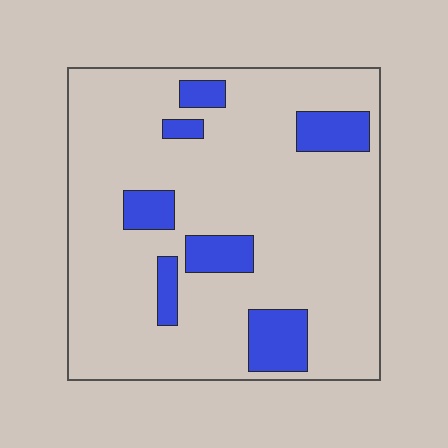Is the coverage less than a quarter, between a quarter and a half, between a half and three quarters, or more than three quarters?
Less than a quarter.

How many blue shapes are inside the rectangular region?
7.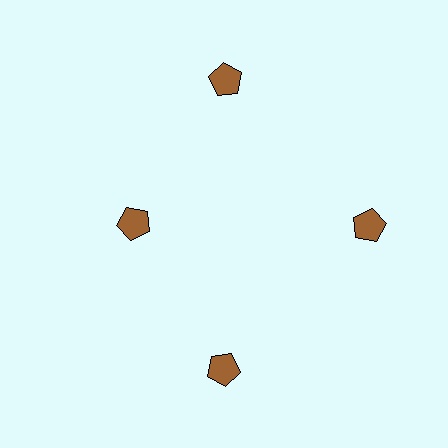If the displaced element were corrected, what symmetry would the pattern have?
It would have 4-fold rotational symmetry — the pattern would map onto itself every 90 degrees.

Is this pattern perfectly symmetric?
No. The 4 brown pentagons are arranged in a ring, but one element near the 9 o'clock position is pulled inward toward the center, breaking the 4-fold rotational symmetry.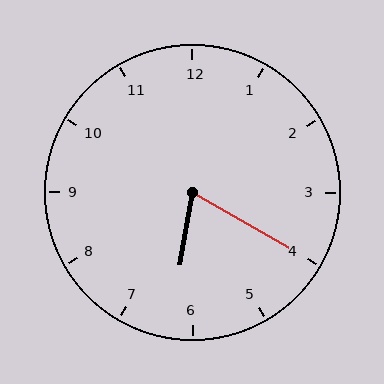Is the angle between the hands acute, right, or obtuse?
It is acute.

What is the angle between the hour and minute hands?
Approximately 70 degrees.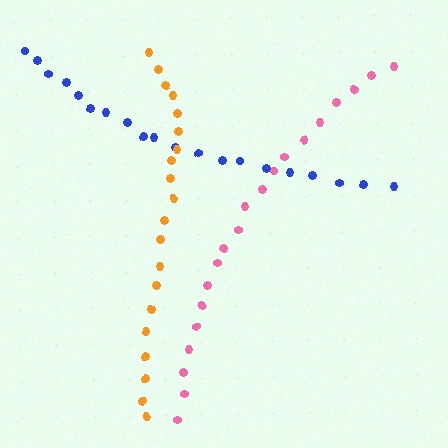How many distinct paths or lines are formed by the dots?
There are 3 distinct paths.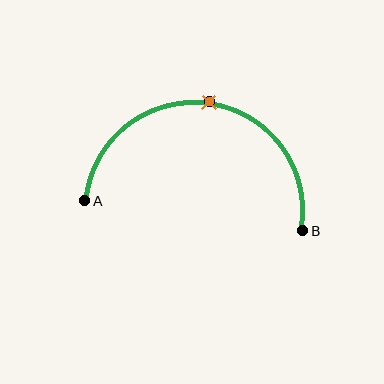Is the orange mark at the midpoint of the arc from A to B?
Yes. The orange mark lies on the arc at equal arc-length from both A and B — it is the arc midpoint.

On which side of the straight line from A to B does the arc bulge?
The arc bulges above the straight line connecting A and B.